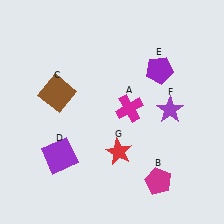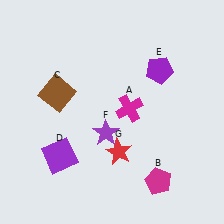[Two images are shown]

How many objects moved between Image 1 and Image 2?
1 object moved between the two images.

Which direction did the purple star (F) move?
The purple star (F) moved left.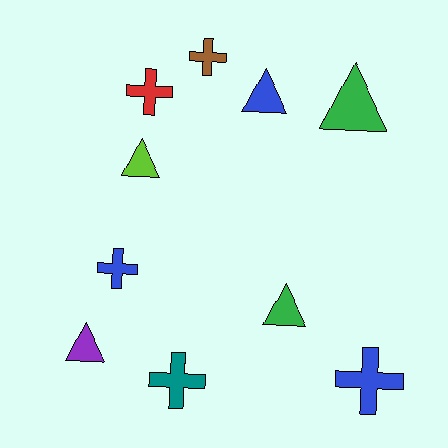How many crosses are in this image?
There are 5 crosses.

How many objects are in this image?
There are 10 objects.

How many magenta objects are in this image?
There are no magenta objects.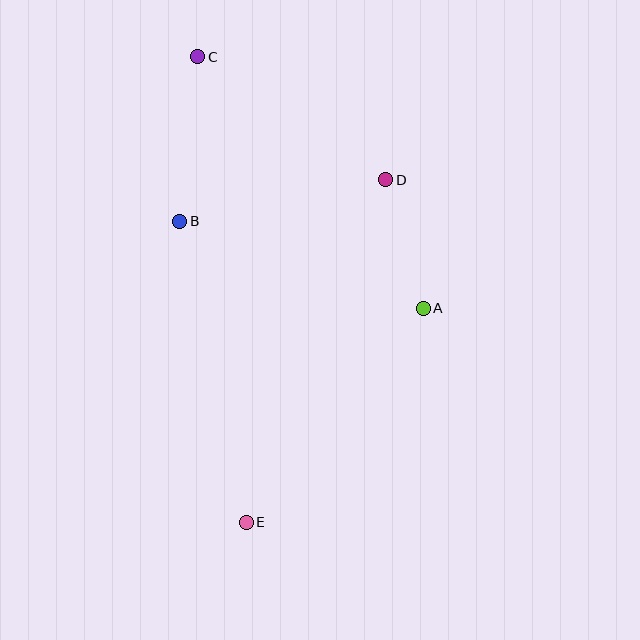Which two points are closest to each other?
Points A and D are closest to each other.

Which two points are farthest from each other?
Points C and E are farthest from each other.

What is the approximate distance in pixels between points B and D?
The distance between B and D is approximately 210 pixels.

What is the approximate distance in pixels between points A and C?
The distance between A and C is approximately 338 pixels.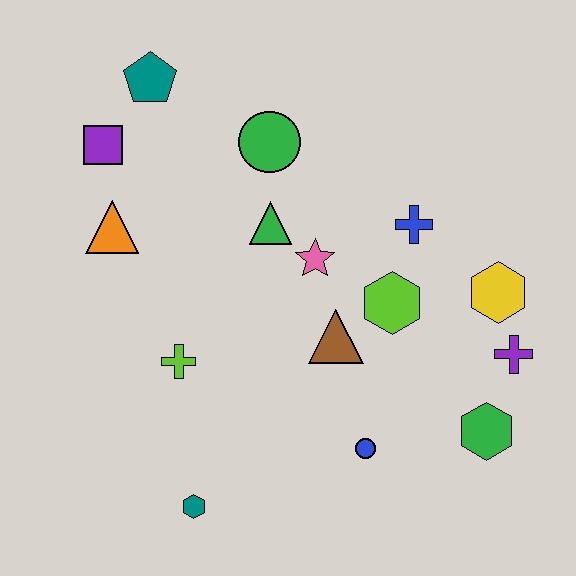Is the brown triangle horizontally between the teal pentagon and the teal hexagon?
No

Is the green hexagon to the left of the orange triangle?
No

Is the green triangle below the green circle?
Yes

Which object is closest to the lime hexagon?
The brown triangle is closest to the lime hexagon.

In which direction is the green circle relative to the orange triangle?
The green circle is to the right of the orange triangle.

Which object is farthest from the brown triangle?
The teal pentagon is farthest from the brown triangle.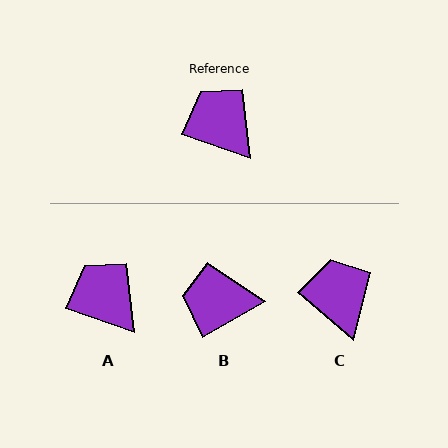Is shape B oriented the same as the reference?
No, it is off by about 50 degrees.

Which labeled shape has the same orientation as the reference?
A.